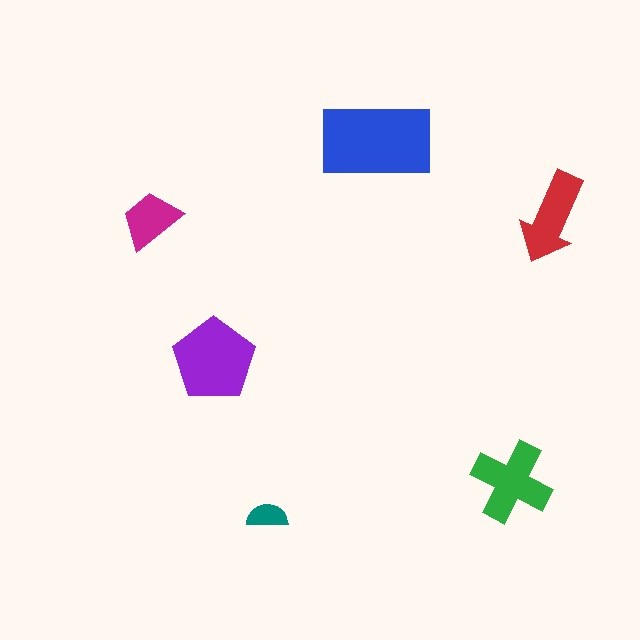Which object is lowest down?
The teal semicircle is bottommost.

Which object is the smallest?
The teal semicircle.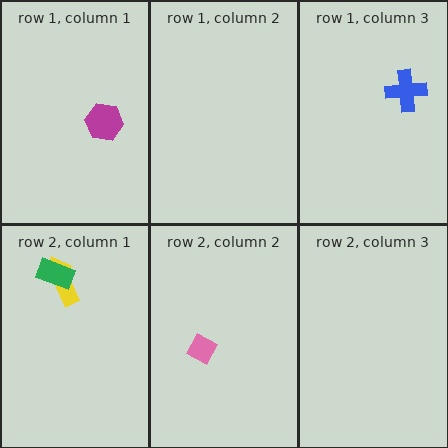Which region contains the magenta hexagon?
The row 1, column 1 region.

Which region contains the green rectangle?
The row 2, column 1 region.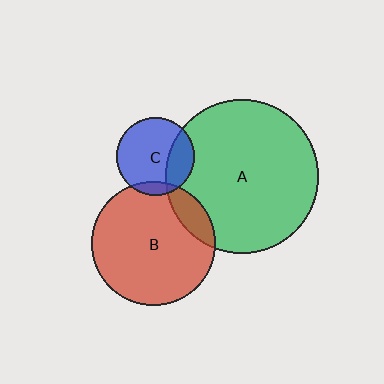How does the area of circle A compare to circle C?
Approximately 3.9 times.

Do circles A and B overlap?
Yes.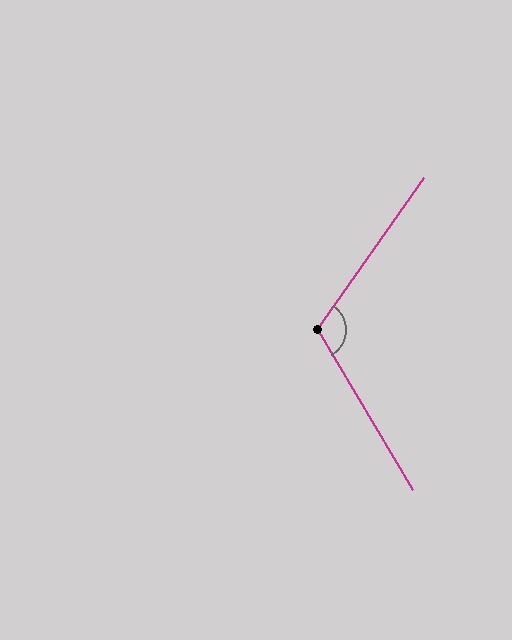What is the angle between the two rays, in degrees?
Approximately 114 degrees.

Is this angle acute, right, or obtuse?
It is obtuse.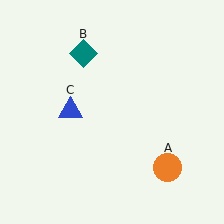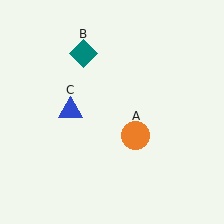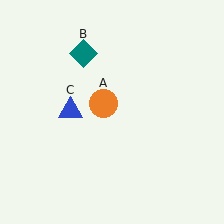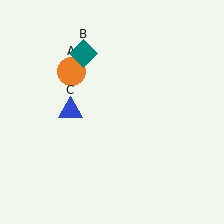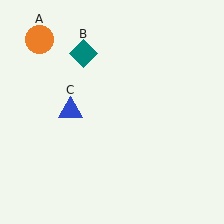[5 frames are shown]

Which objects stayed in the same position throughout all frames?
Teal diamond (object B) and blue triangle (object C) remained stationary.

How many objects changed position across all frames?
1 object changed position: orange circle (object A).